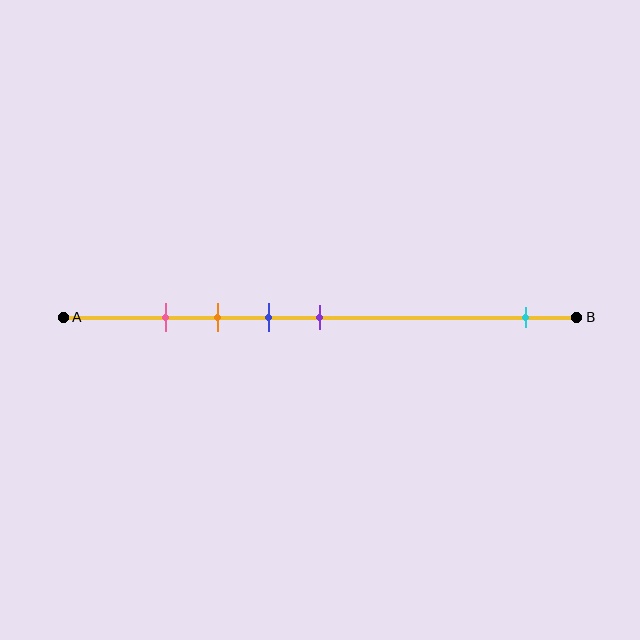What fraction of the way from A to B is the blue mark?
The blue mark is approximately 40% (0.4) of the way from A to B.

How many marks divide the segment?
There are 5 marks dividing the segment.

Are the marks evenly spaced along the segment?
No, the marks are not evenly spaced.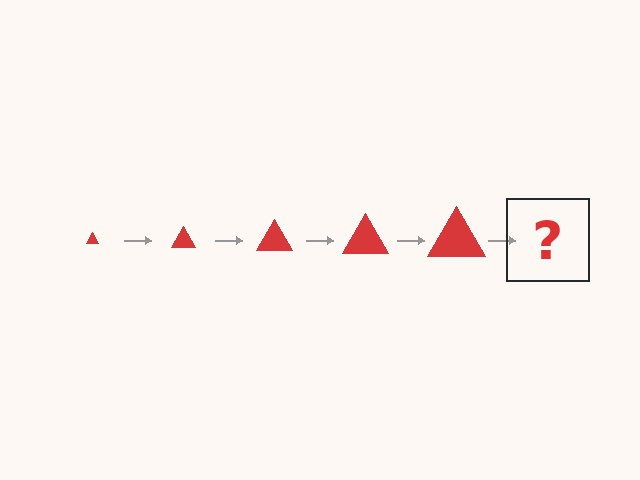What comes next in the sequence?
The next element should be a red triangle, larger than the previous one.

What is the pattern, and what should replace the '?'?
The pattern is that the triangle gets progressively larger each step. The '?' should be a red triangle, larger than the previous one.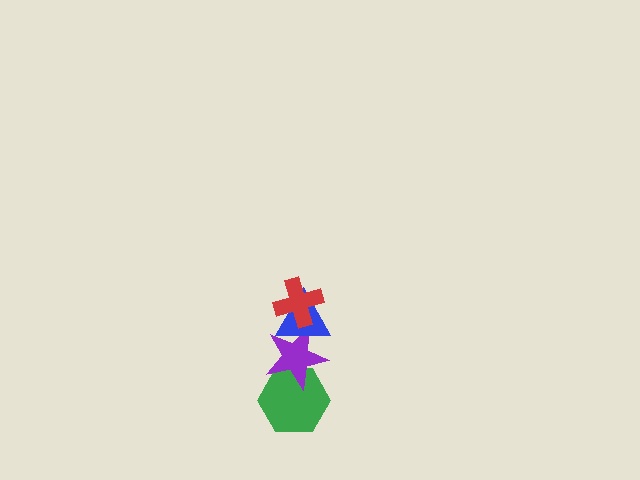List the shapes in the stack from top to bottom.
From top to bottom: the red cross, the blue triangle, the purple star, the green hexagon.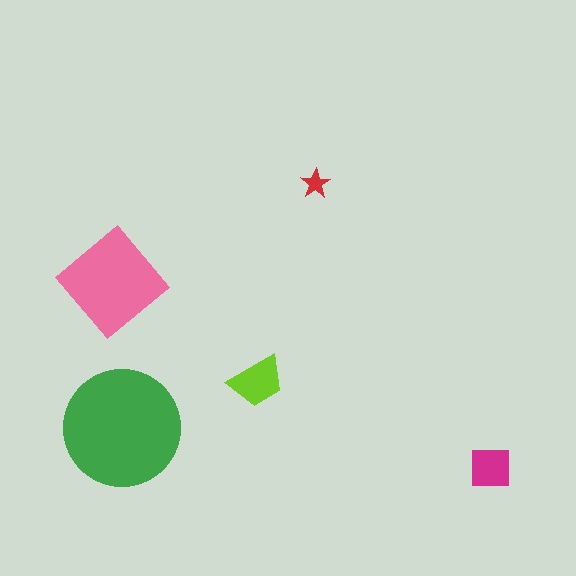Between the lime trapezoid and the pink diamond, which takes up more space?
The pink diamond.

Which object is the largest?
The green circle.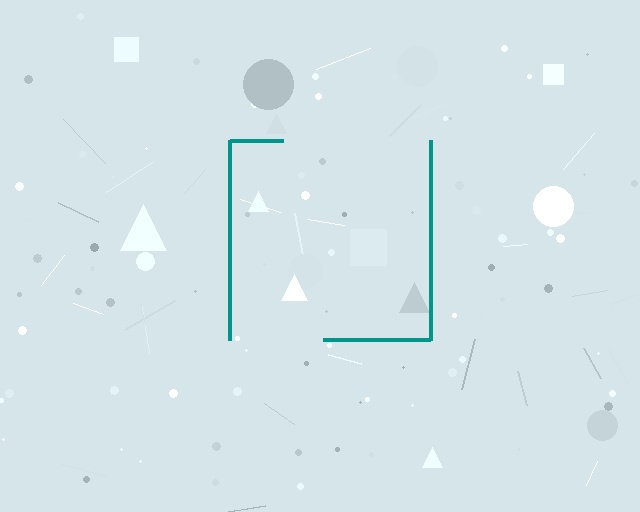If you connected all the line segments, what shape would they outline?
They would outline a square.